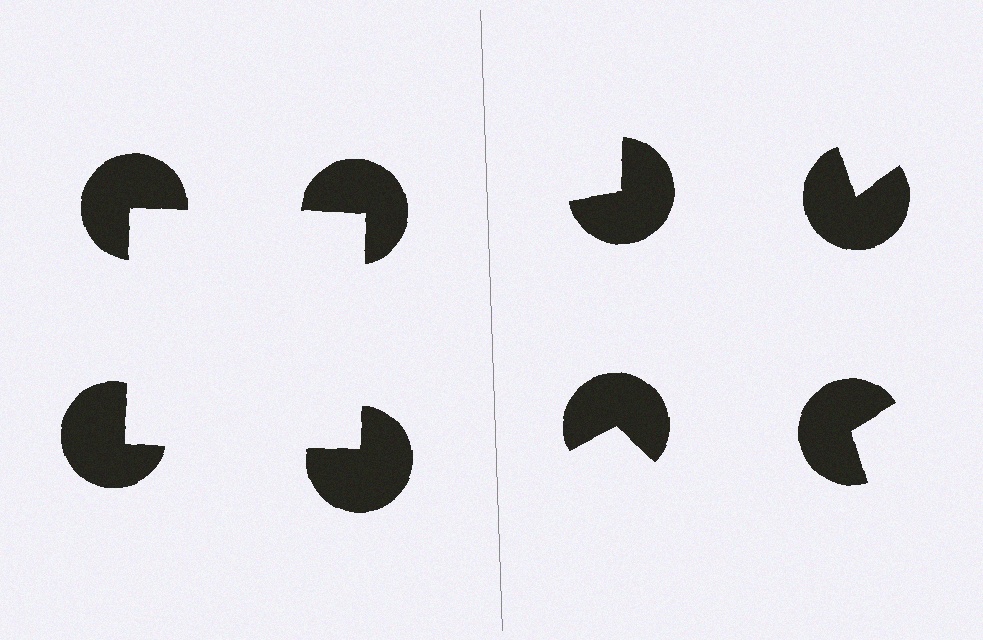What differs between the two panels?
The pac-man discs are positioned identically on both sides; only the wedge orientations differ. On the left they align to a square; on the right they are misaligned.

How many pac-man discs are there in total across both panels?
8 — 4 on each side.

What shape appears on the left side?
An illusory square.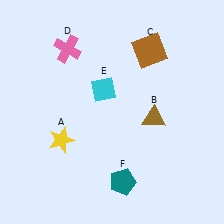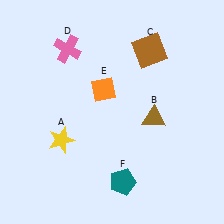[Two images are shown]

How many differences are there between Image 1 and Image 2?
There is 1 difference between the two images.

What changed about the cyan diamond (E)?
In Image 1, E is cyan. In Image 2, it changed to orange.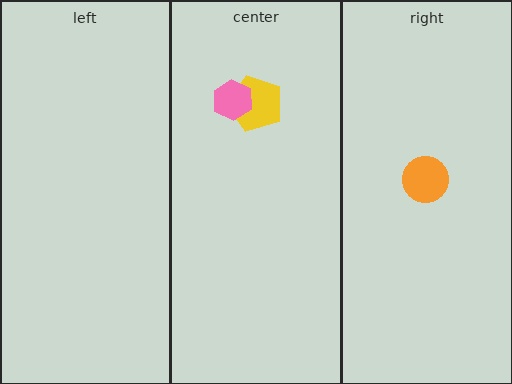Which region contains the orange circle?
The right region.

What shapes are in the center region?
The yellow pentagon, the pink hexagon.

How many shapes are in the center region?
2.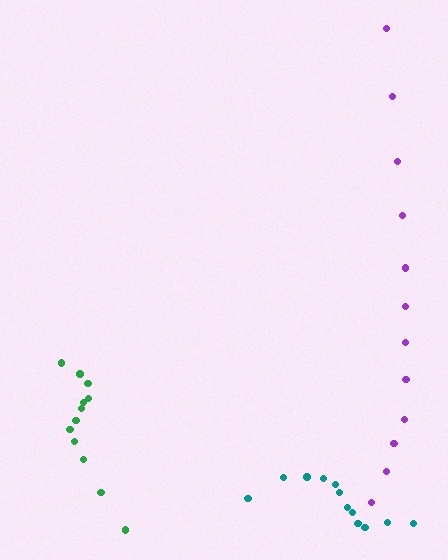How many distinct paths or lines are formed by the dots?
There are 3 distinct paths.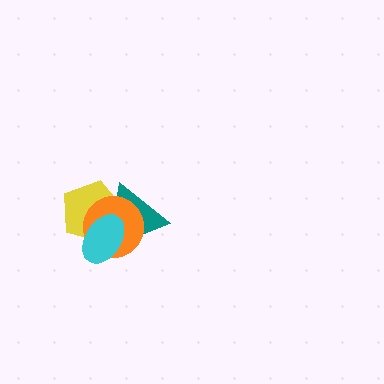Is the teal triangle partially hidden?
Yes, it is partially covered by another shape.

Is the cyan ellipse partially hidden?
No, no other shape covers it.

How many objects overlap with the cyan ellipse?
3 objects overlap with the cyan ellipse.